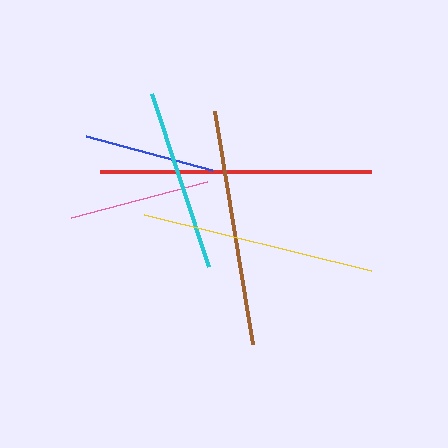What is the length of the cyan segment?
The cyan segment is approximately 182 pixels long.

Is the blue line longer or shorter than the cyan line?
The cyan line is longer than the blue line.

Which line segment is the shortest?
The blue line is the shortest at approximately 130 pixels.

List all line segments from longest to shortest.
From longest to shortest: red, brown, yellow, cyan, pink, blue.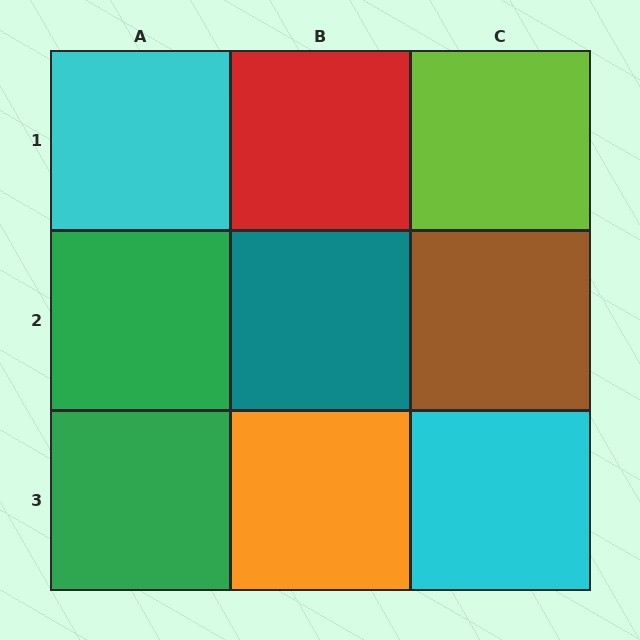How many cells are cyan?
2 cells are cyan.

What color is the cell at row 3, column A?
Green.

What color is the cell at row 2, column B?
Teal.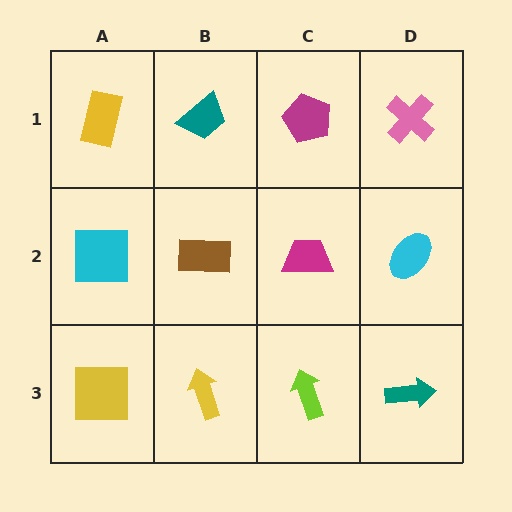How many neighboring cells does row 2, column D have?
3.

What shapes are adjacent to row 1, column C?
A magenta trapezoid (row 2, column C), a teal trapezoid (row 1, column B), a pink cross (row 1, column D).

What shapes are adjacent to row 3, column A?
A cyan square (row 2, column A), a yellow arrow (row 3, column B).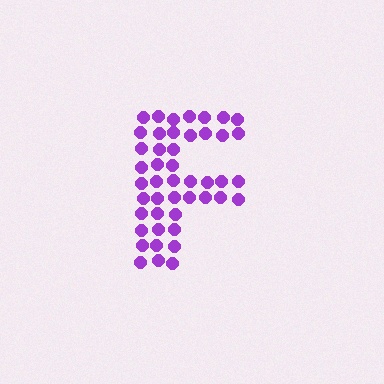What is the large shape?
The large shape is the letter F.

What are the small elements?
The small elements are circles.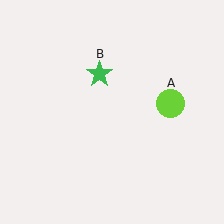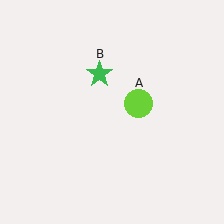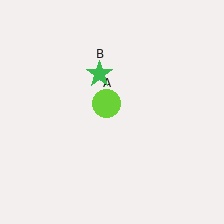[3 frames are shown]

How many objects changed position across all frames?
1 object changed position: lime circle (object A).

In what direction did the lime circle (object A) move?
The lime circle (object A) moved left.